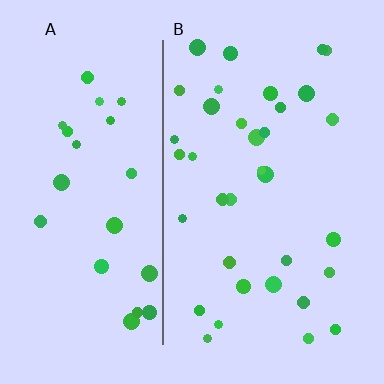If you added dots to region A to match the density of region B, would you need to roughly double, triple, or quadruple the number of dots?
Approximately double.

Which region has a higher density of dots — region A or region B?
B (the right).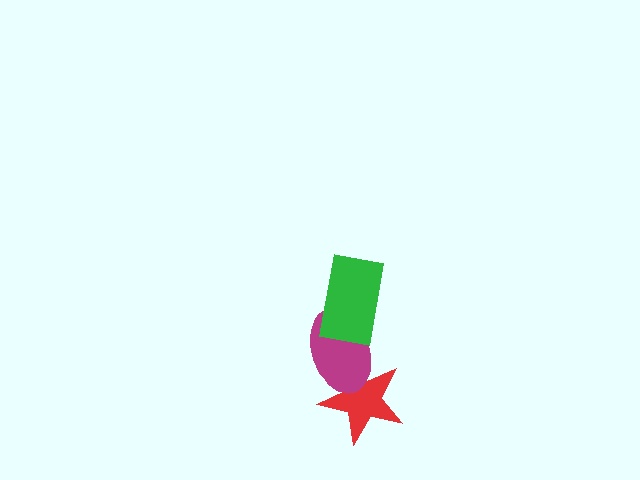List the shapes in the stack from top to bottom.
From top to bottom: the green rectangle, the magenta ellipse, the red star.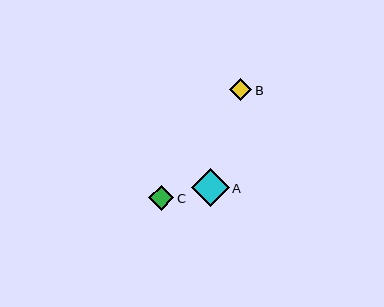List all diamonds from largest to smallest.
From largest to smallest: A, C, B.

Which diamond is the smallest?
Diamond B is the smallest with a size of approximately 22 pixels.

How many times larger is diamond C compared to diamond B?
Diamond C is approximately 1.1 times the size of diamond B.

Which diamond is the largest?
Diamond A is the largest with a size of approximately 38 pixels.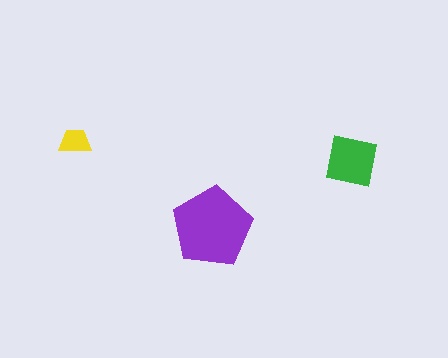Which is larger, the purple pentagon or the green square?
The purple pentagon.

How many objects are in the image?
There are 3 objects in the image.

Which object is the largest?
The purple pentagon.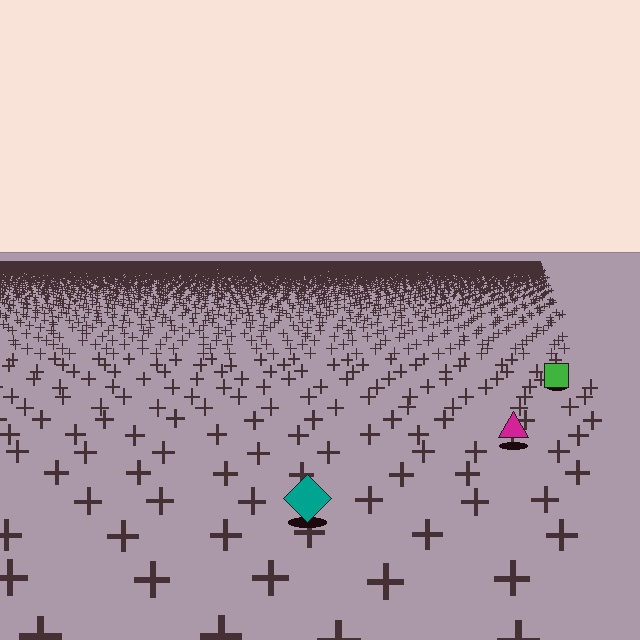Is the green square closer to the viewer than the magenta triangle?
No. The magenta triangle is closer — you can tell from the texture gradient: the ground texture is coarser near it.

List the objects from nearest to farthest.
From nearest to farthest: the teal diamond, the magenta triangle, the green square.